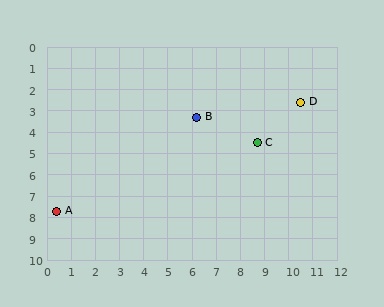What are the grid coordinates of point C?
Point C is at approximately (8.7, 4.5).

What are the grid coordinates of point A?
Point A is at approximately (0.4, 7.7).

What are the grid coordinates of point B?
Point B is at approximately (6.2, 3.3).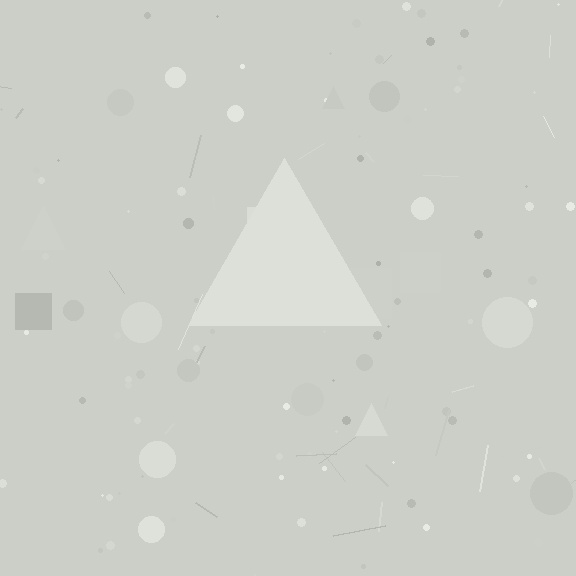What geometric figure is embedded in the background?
A triangle is embedded in the background.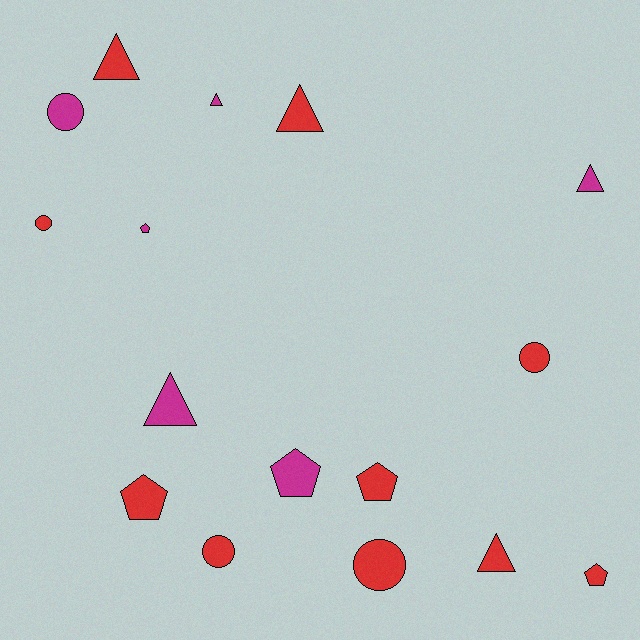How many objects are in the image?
There are 16 objects.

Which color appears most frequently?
Red, with 10 objects.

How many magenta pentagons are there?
There are 2 magenta pentagons.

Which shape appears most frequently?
Triangle, with 6 objects.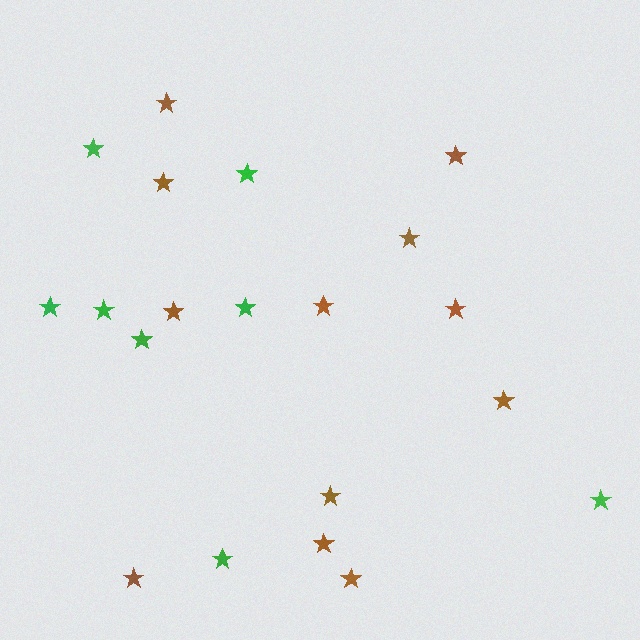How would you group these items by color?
There are 2 groups: one group of brown stars (12) and one group of green stars (8).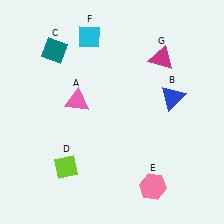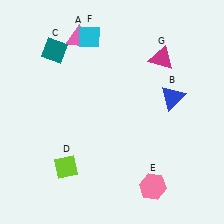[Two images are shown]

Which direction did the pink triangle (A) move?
The pink triangle (A) moved up.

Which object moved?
The pink triangle (A) moved up.